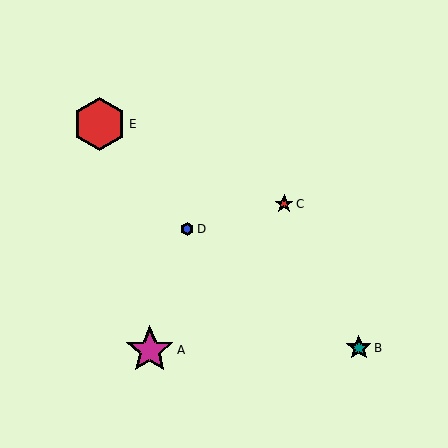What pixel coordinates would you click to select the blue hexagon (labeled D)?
Click at (187, 229) to select the blue hexagon D.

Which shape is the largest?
The red hexagon (labeled E) is the largest.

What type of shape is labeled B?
Shape B is a teal star.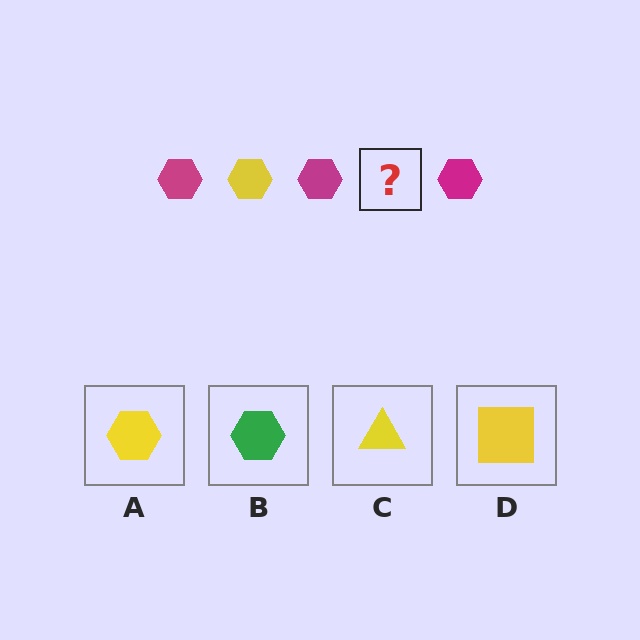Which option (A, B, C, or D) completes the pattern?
A.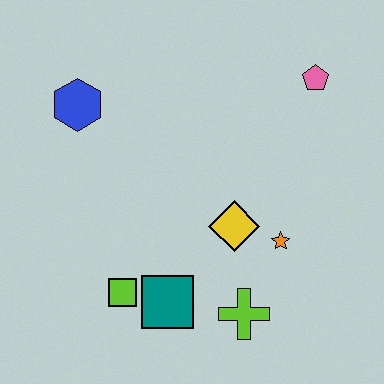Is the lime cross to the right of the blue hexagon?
Yes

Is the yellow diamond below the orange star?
No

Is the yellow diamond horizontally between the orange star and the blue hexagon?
Yes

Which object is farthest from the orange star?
The blue hexagon is farthest from the orange star.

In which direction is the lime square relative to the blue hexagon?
The lime square is below the blue hexagon.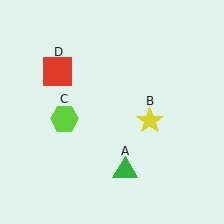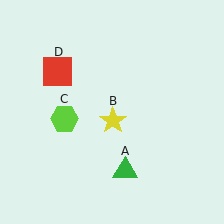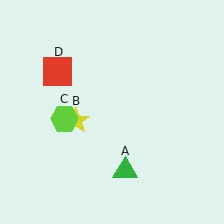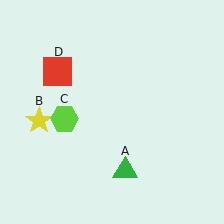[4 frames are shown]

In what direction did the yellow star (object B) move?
The yellow star (object B) moved left.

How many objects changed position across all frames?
1 object changed position: yellow star (object B).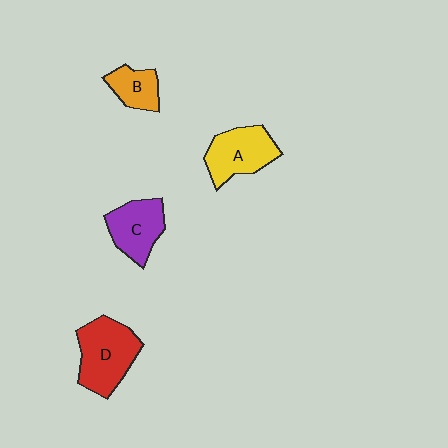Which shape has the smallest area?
Shape B (orange).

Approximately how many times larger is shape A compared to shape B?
Approximately 1.7 times.